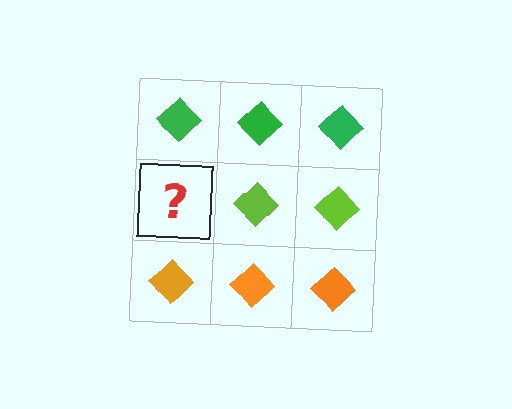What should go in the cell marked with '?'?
The missing cell should contain a lime diamond.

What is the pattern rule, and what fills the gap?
The rule is that each row has a consistent color. The gap should be filled with a lime diamond.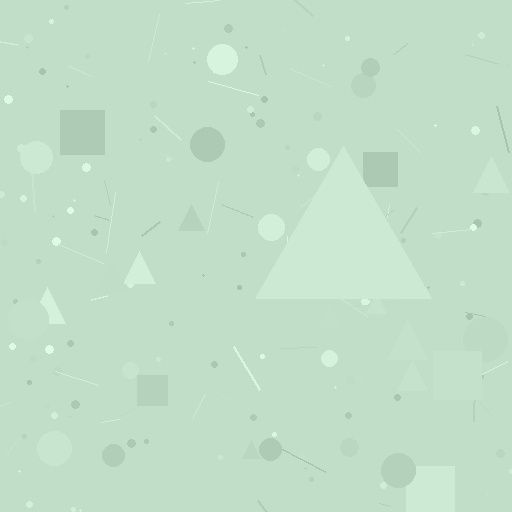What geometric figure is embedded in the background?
A triangle is embedded in the background.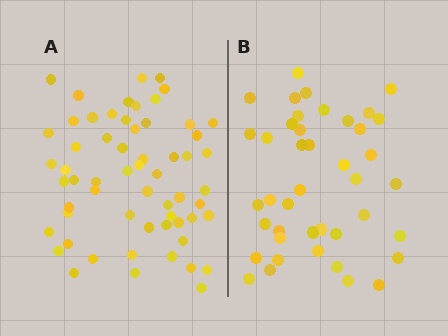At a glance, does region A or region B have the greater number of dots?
Region A (the left region) has more dots.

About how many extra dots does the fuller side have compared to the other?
Region A has approximately 20 more dots than region B.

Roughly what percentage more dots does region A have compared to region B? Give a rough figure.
About 45% more.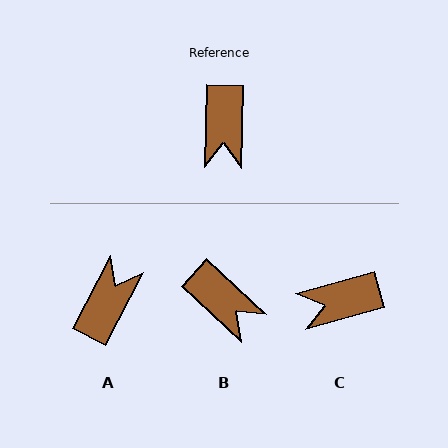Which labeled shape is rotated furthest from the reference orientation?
A, about 155 degrees away.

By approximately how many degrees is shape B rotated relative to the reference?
Approximately 49 degrees counter-clockwise.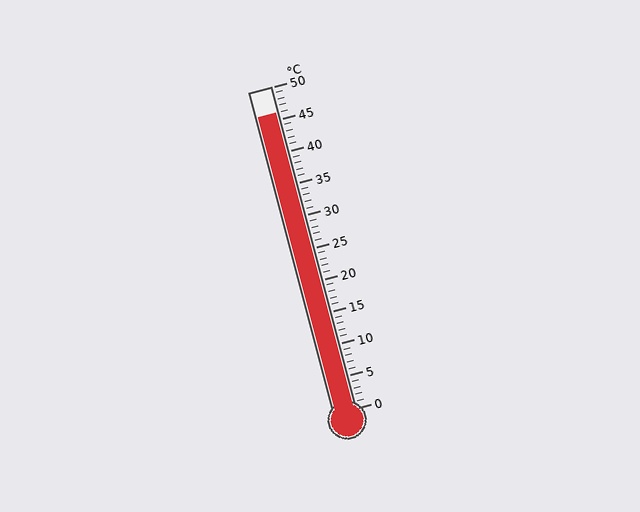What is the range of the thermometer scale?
The thermometer scale ranges from 0°C to 50°C.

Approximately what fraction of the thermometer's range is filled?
The thermometer is filled to approximately 90% of its range.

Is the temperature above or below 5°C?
The temperature is above 5°C.